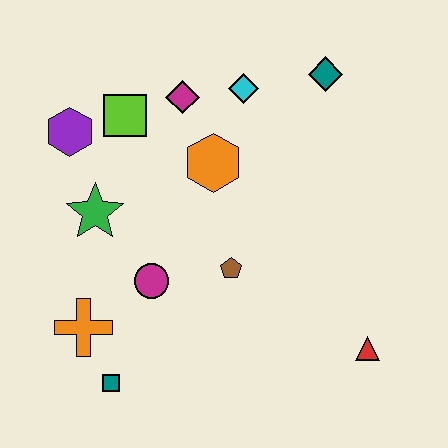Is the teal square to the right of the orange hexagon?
No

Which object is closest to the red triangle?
The brown pentagon is closest to the red triangle.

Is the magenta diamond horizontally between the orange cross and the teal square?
No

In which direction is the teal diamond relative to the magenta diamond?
The teal diamond is to the right of the magenta diamond.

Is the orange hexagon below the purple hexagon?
Yes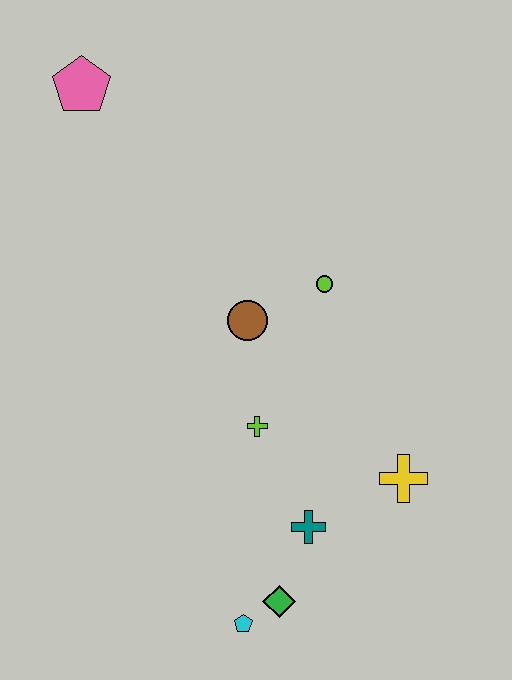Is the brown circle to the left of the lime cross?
Yes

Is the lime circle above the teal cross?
Yes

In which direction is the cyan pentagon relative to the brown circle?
The cyan pentagon is below the brown circle.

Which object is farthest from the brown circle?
The cyan pentagon is farthest from the brown circle.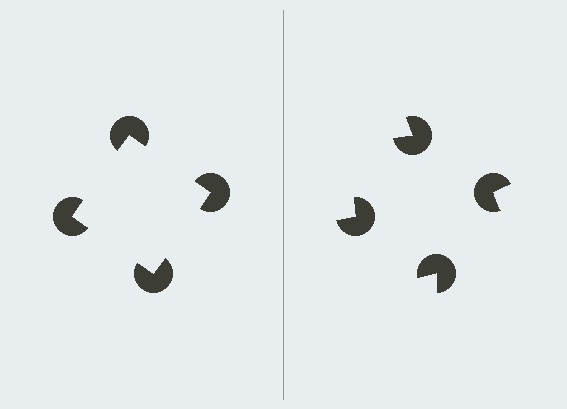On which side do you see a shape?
An illusory square appears on the left side. On the right side the wedge cuts are rotated, so no coherent shape forms.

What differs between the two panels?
The pac-man discs are positioned identically on both sides; only the wedge orientations differ. On the left they align to a square; on the right they are misaligned.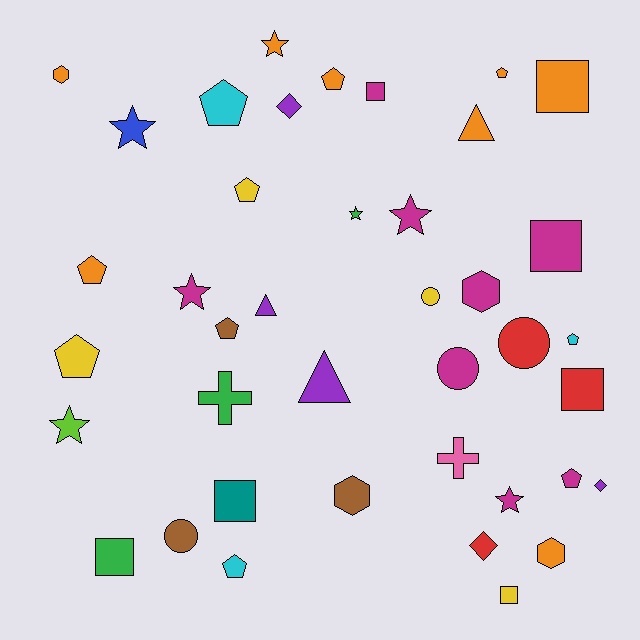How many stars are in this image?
There are 7 stars.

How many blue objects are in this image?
There is 1 blue object.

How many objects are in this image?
There are 40 objects.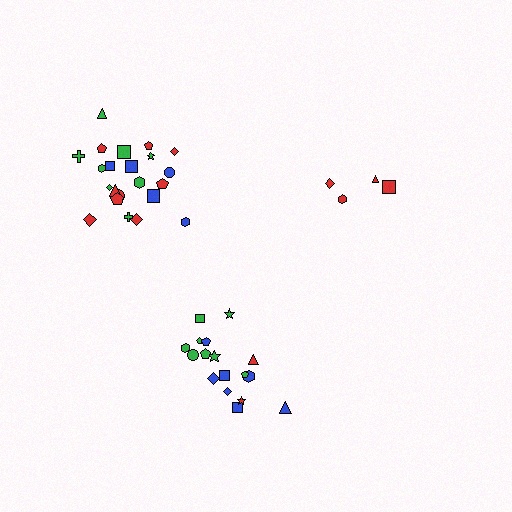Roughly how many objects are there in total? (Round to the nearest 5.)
Roughly 45 objects in total.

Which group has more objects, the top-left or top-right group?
The top-left group.